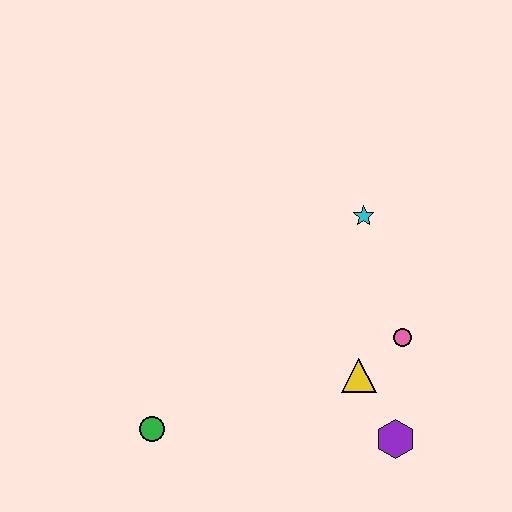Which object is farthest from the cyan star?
The green circle is farthest from the cyan star.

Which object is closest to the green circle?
The yellow triangle is closest to the green circle.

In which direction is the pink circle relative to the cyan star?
The pink circle is below the cyan star.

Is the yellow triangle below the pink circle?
Yes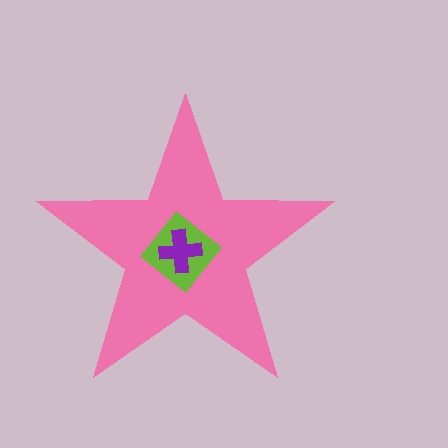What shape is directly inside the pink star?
The lime diamond.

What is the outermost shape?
The pink star.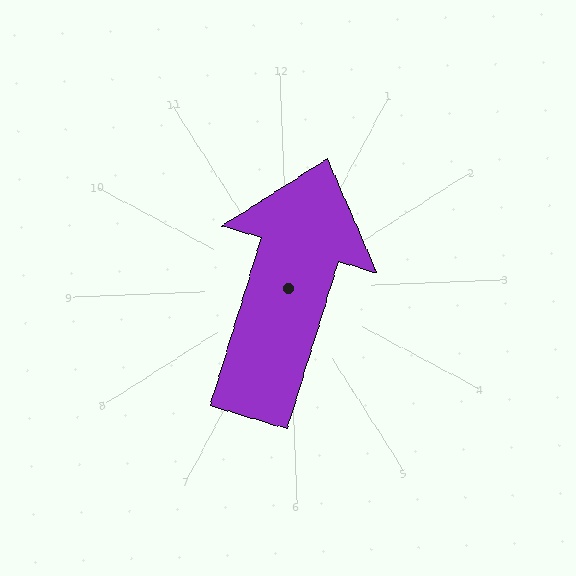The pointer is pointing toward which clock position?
Roughly 1 o'clock.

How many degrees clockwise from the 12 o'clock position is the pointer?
Approximately 19 degrees.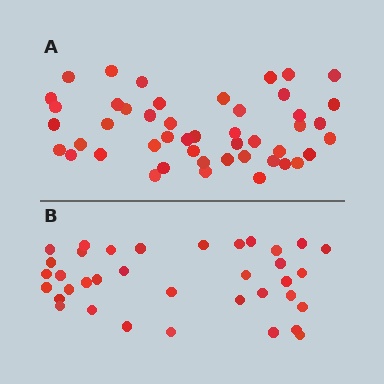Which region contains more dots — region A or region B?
Region A (the top region) has more dots.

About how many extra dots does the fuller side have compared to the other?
Region A has roughly 12 or so more dots than region B.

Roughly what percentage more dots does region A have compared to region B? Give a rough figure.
About 30% more.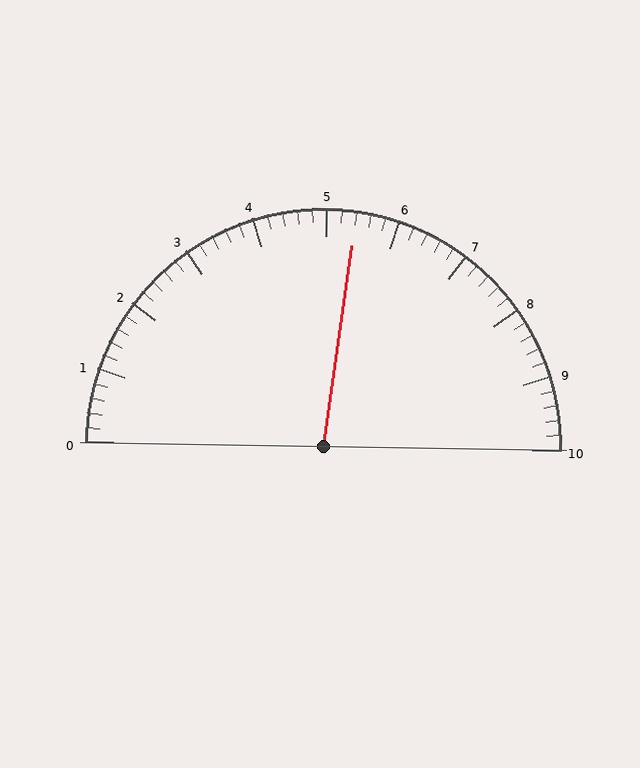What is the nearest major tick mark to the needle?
The nearest major tick mark is 5.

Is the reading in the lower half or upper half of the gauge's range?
The reading is in the upper half of the range (0 to 10).